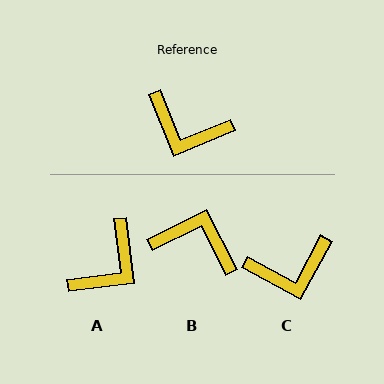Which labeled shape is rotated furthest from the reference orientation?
B, about 176 degrees away.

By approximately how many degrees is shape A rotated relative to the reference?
Approximately 75 degrees counter-clockwise.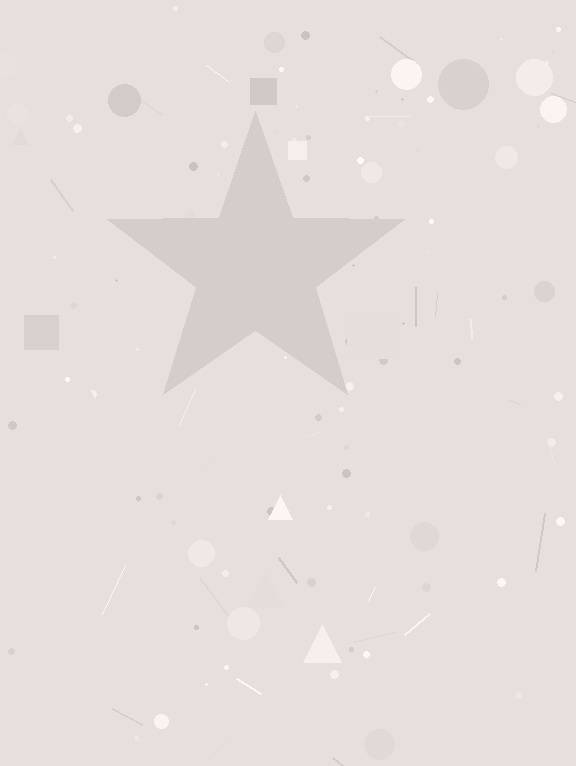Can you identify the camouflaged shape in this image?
The camouflaged shape is a star.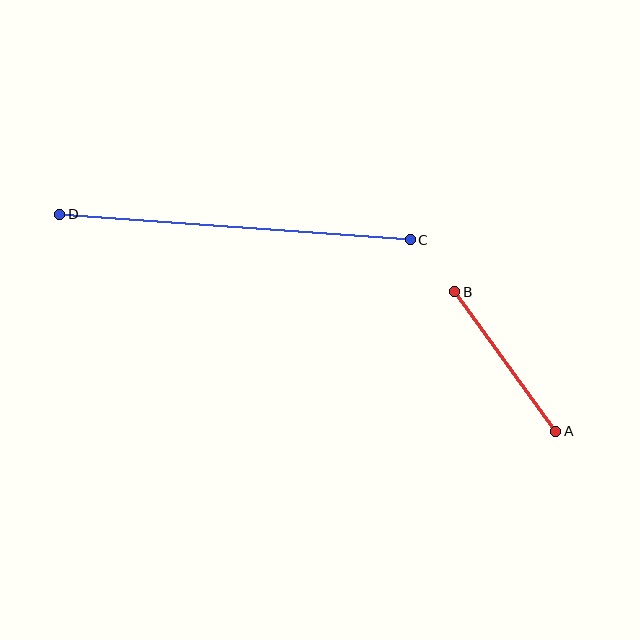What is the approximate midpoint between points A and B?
The midpoint is at approximately (505, 362) pixels.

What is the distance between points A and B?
The distance is approximately 172 pixels.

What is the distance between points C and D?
The distance is approximately 351 pixels.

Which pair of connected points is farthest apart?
Points C and D are farthest apart.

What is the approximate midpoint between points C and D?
The midpoint is at approximately (235, 227) pixels.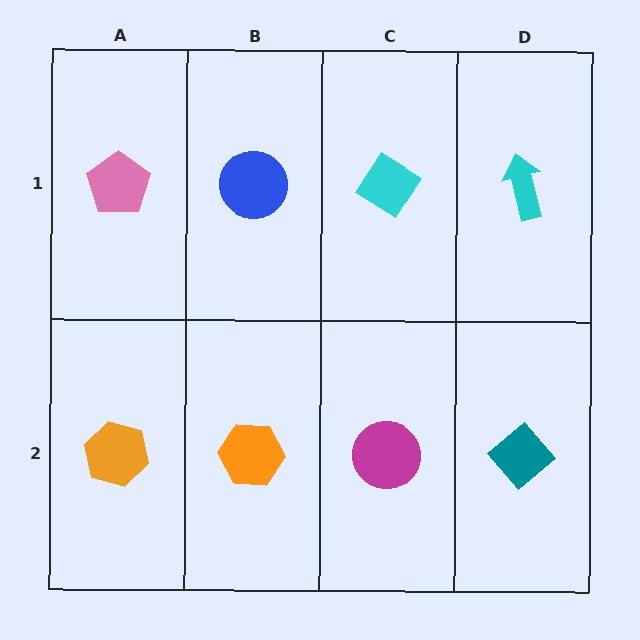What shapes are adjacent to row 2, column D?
A cyan arrow (row 1, column D), a magenta circle (row 2, column C).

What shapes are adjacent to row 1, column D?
A teal diamond (row 2, column D), a cyan diamond (row 1, column C).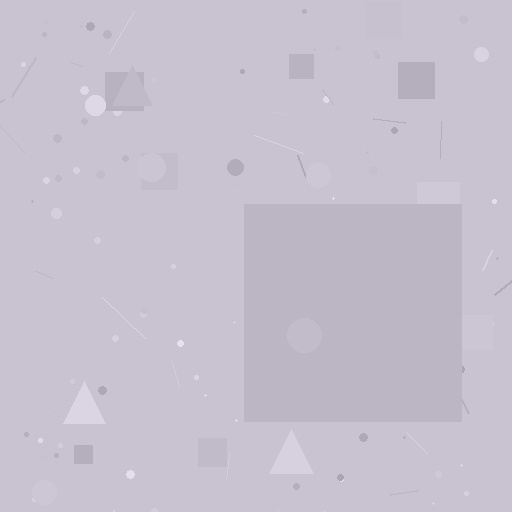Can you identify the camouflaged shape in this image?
The camouflaged shape is a square.